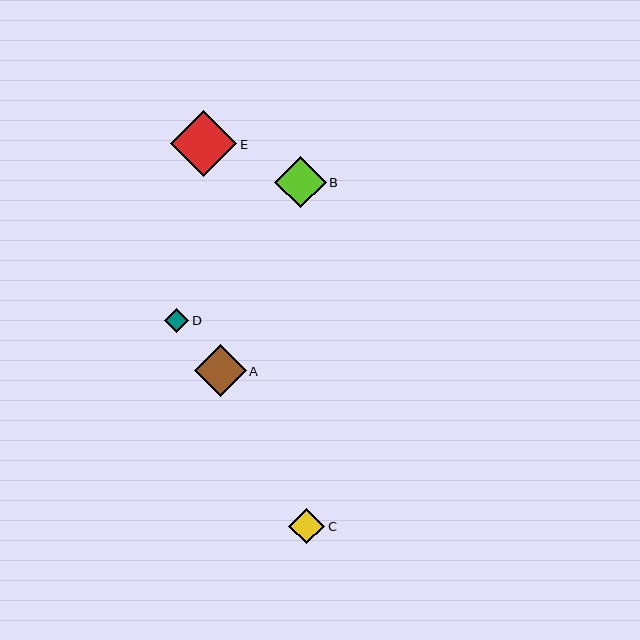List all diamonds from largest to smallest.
From largest to smallest: E, A, B, C, D.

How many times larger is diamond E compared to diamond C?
Diamond E is approximately 1.9 times the size of diamond C.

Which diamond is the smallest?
Diamond D is the smallest with a size of approximately 24 pixels.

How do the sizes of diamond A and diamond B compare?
Diamond A and diamond B are approximately the same size.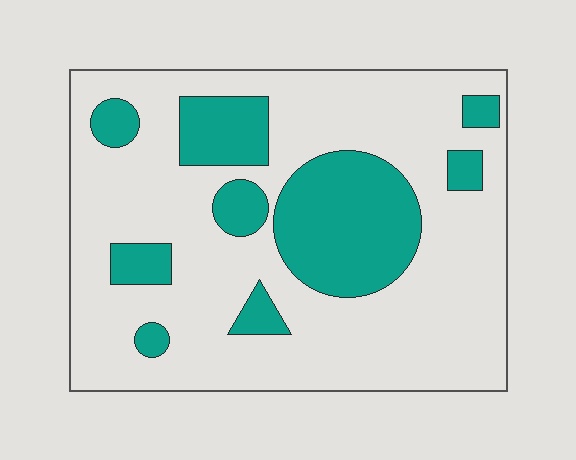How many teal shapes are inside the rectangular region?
9.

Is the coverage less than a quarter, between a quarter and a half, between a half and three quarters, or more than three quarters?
Between a quarter and a half.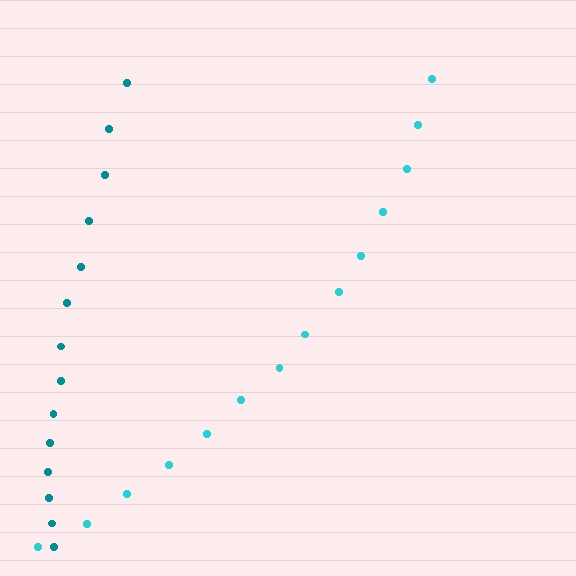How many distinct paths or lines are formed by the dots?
There are 2 distinct paths.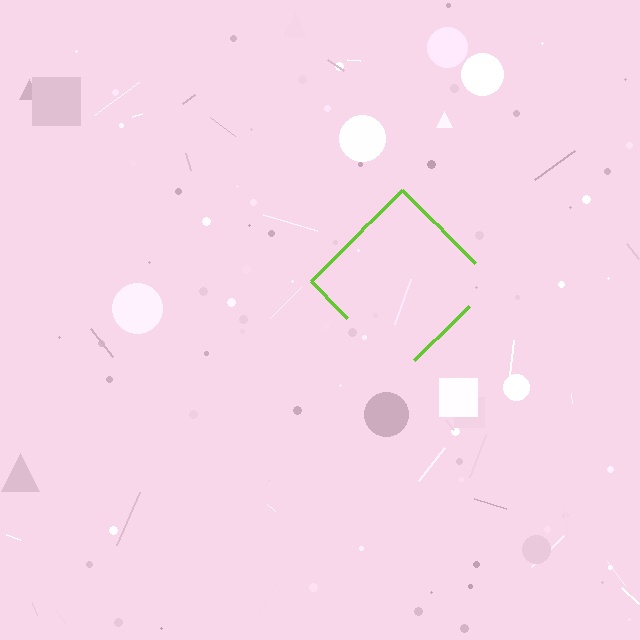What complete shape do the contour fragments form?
The contour fragments form a diamond.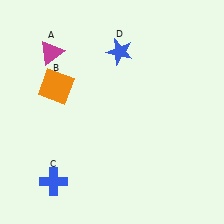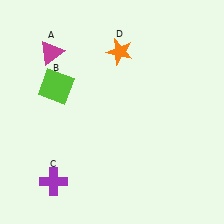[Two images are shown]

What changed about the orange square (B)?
In Image 1, B is orange. In Image 2, it changed to lime.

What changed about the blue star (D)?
In Image 1, D is blue. In Image 2, it changed to orange.